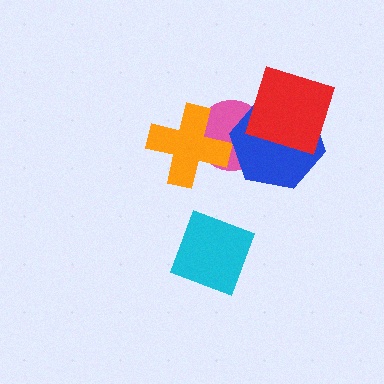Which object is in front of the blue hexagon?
The red square is in front of the blue hexagon.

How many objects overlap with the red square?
1 object overlaps with the red square.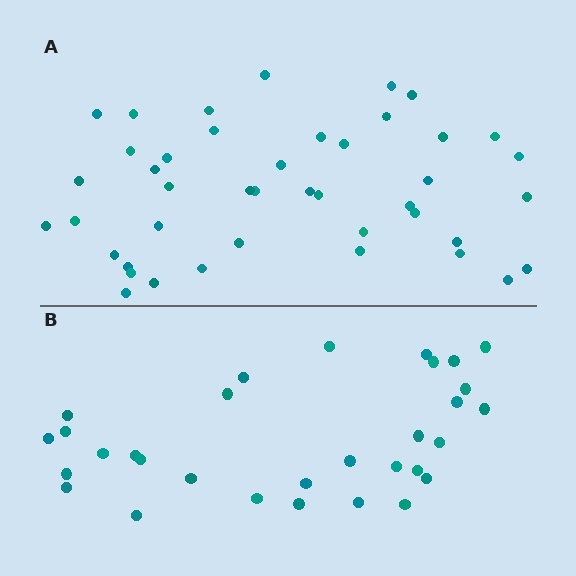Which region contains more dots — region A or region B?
Region A (the top region) has more dots.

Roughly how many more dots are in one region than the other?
Region A has roughly 12 or so more dots than region B.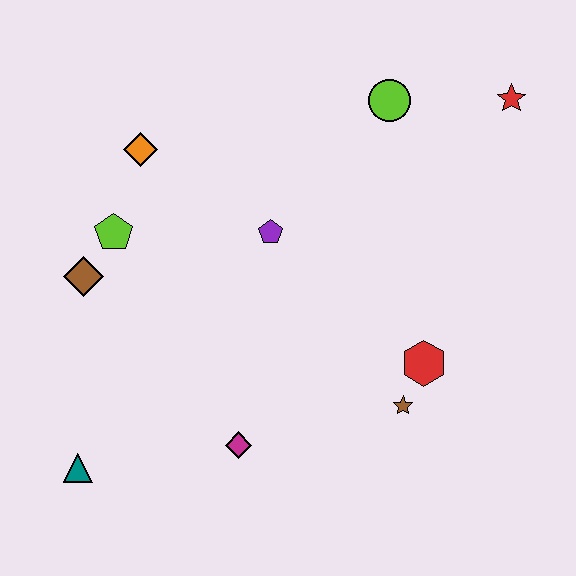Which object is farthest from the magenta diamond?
The red star is farthest from the magenta diamond.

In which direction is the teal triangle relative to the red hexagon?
The teal triangle is to the left of the red hexagon.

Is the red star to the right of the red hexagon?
Yes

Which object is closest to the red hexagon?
The brown star is closest to the red hexagon.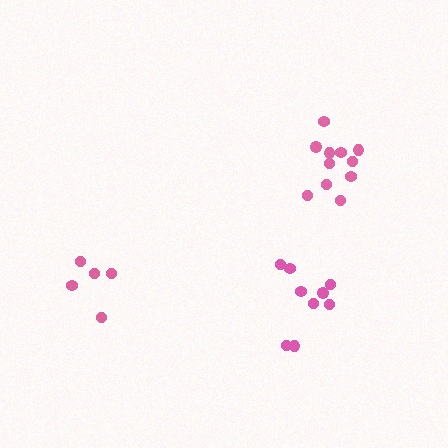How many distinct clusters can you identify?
There are 3 distinct clusters.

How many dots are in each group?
Group 1: 9 dots, Group 2: 5 dots, Group 3: 11 dots (25 total).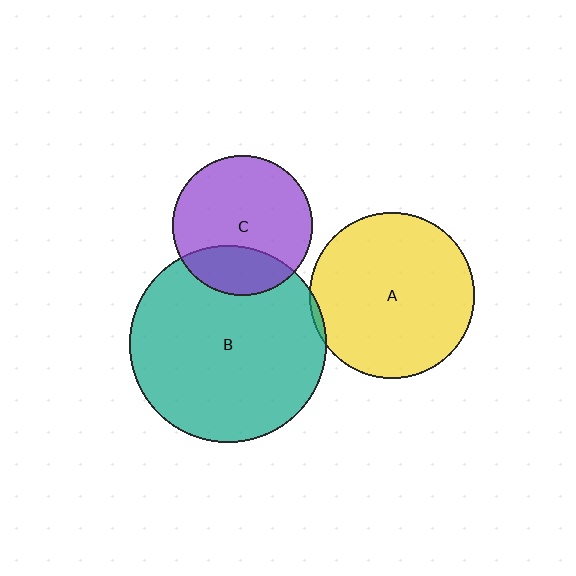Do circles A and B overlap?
Yes.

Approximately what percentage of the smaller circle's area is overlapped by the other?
Approximately 5%.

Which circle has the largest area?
Circle B (teal).